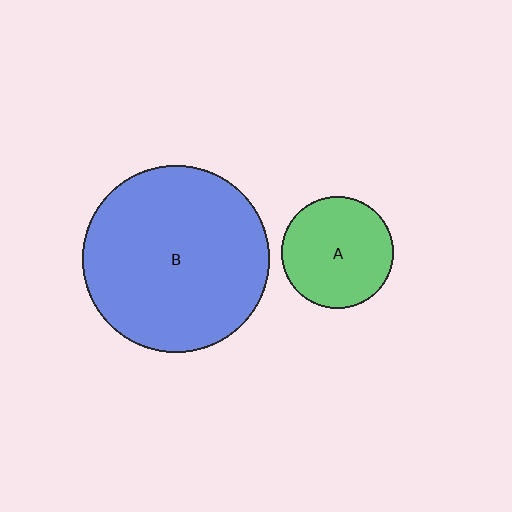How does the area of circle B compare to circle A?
Approximately 2.8 times.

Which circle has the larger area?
Circle B (blue).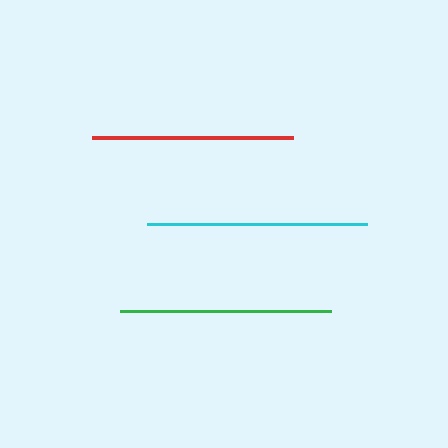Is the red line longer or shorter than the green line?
The green line is longer than the red line.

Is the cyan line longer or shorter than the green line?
The cyan line is longer than the green line.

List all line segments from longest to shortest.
From longest to shortest: cyan, green, red.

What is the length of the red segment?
The red segment is approximately 201 pixels long.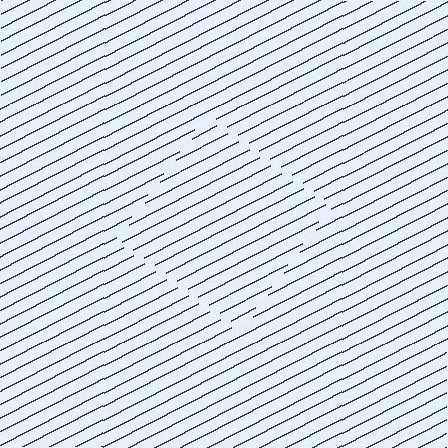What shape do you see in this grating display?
An illusory square. The interior of the shape contains the same grating, shifted by half a period — the contour is defined by the phase discontinuity where line-ends from the inner and outer gratings abut.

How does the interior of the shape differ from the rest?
The interior of the shape contains the same grating, shifted by half a period — the contour is defined by the phase discontinuity where line-ends from the inner and outer gratings abut.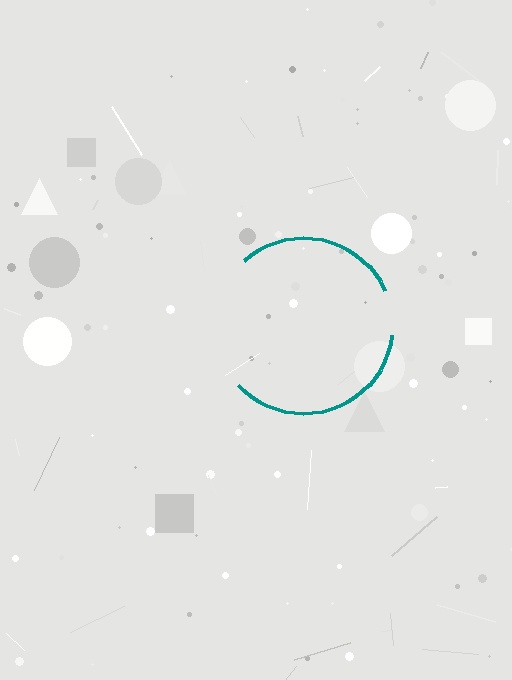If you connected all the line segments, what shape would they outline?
They would outline a circle.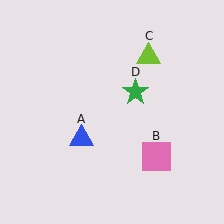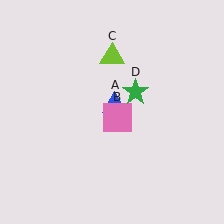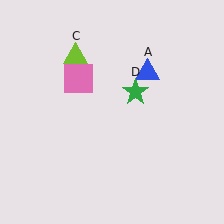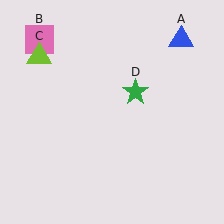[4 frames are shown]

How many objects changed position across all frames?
3 objects changed position: blue triangle (object A), pink square (object B), lime triangle (object C).